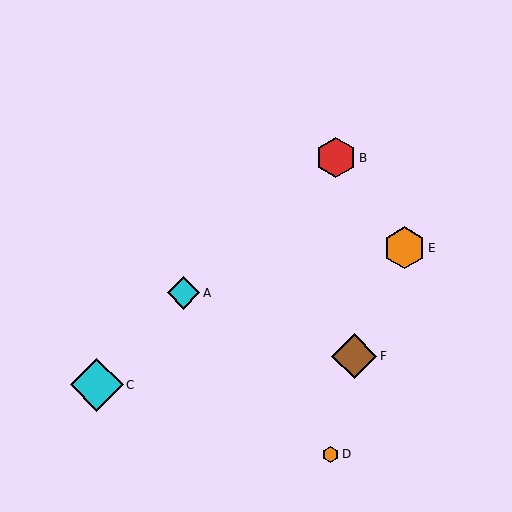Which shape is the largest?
The cyan diamond (labeled C) is the largest.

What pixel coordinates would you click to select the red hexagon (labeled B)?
Click at (336, 158) to select the red hexagon B.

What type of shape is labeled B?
Shape B is a red hexagon.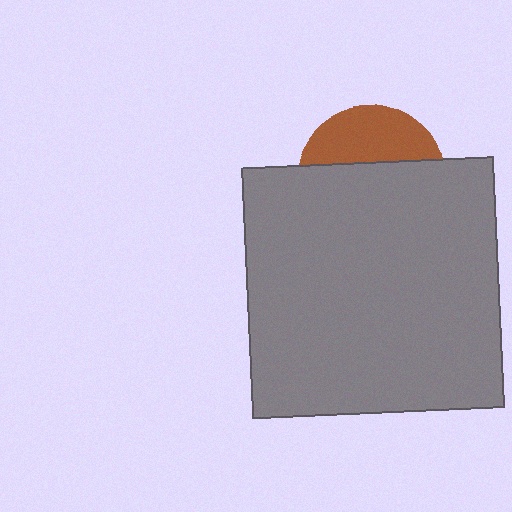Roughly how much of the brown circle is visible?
A small part of it is visible (roughly 36%).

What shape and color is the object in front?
The object in front is a gray square.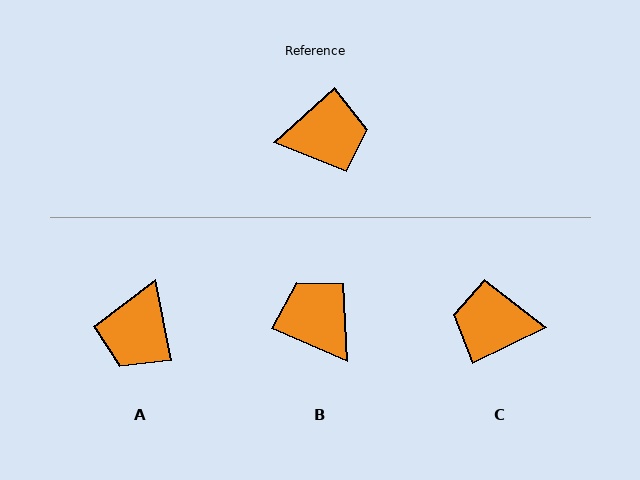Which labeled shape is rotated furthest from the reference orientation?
C, about 164 degrees away.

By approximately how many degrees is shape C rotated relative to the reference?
Approximately 164 degrees counter-clockwise.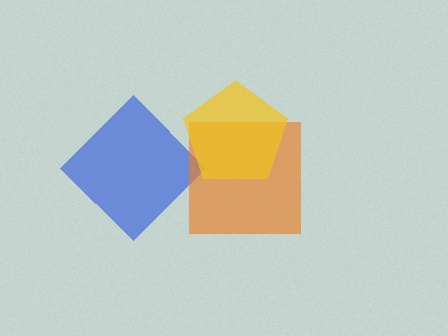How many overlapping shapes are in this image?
There are 3 overlapping shapes in the image.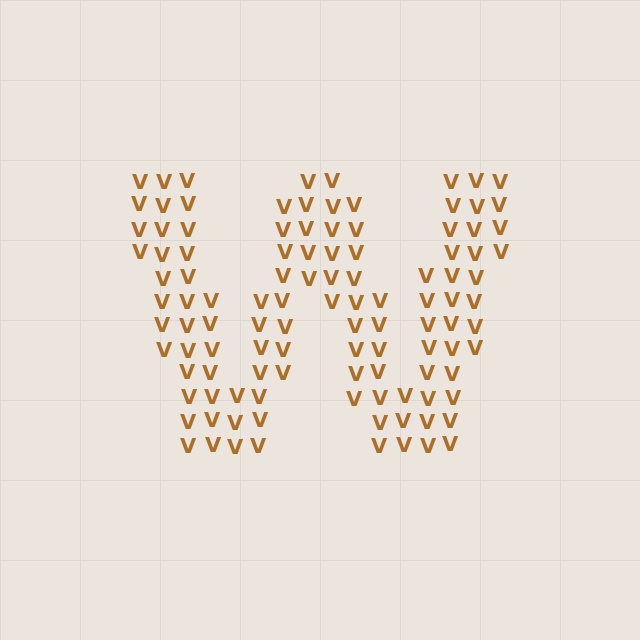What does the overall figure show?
The overall figure shows the letter W.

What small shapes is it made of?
It is made of small letter V's.